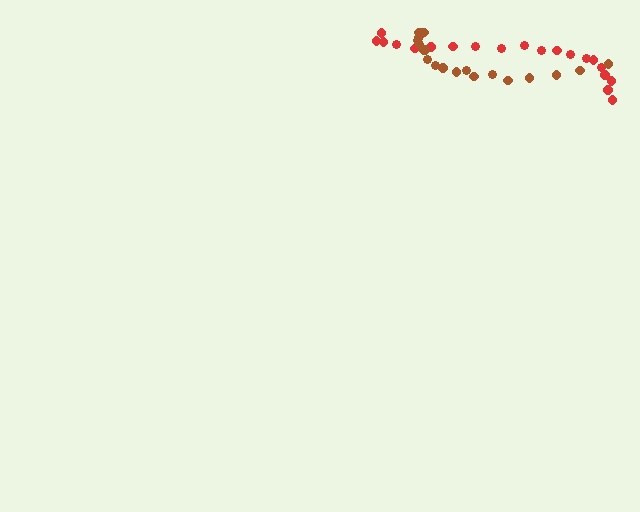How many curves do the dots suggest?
There are 2 distinct paths.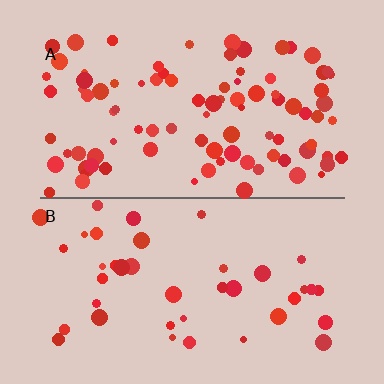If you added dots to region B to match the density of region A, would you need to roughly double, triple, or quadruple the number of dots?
Approximately double.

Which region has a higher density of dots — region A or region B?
A (the top).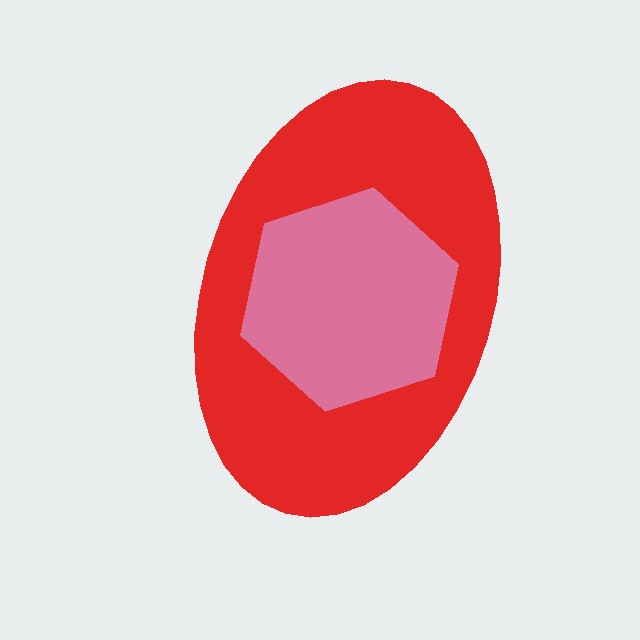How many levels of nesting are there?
2.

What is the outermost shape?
The red ellipse.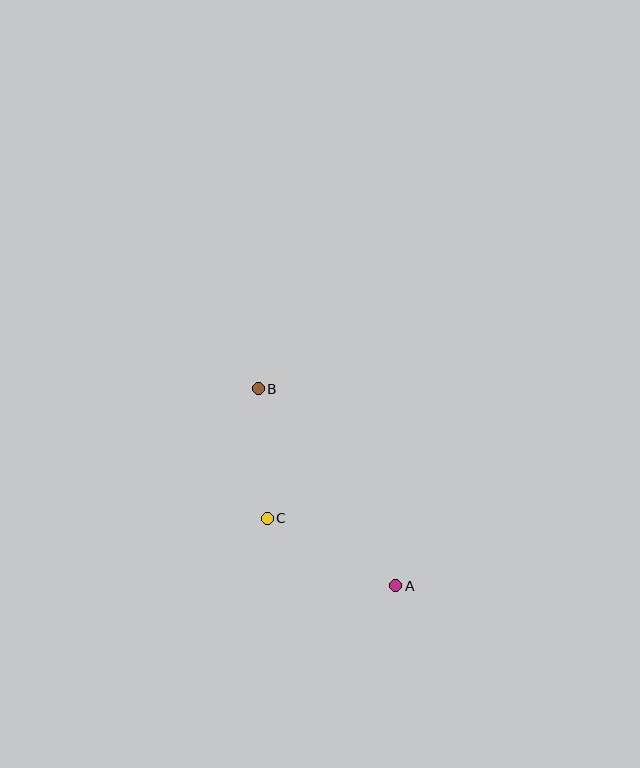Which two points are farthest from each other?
Points A and B are farthest from each other.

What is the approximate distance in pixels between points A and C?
The distance between A and C is approximately 145 pixels.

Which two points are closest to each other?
Points B and C are closest to each other.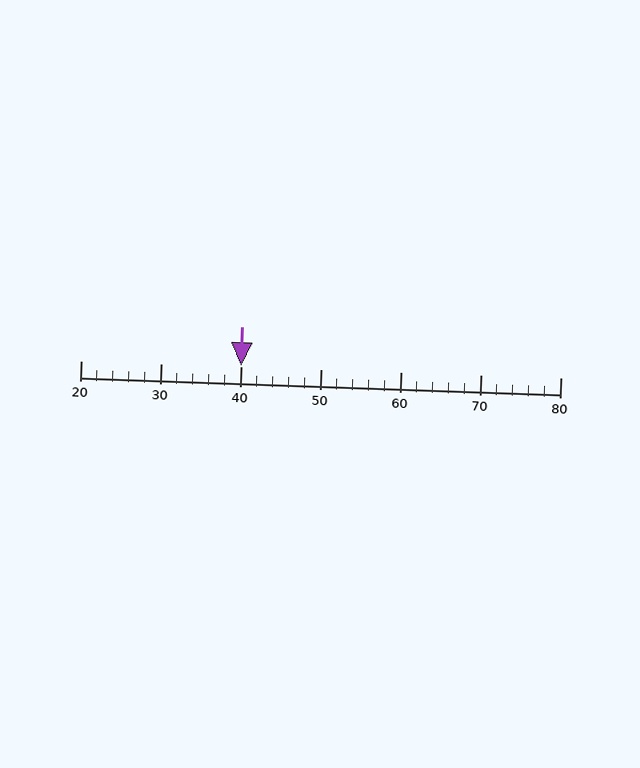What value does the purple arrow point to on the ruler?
The purple arrow points to approximately 40.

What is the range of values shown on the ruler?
The ruler shows values from 20 to 80.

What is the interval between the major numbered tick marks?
The major tick marks are spaced 10 units apart.